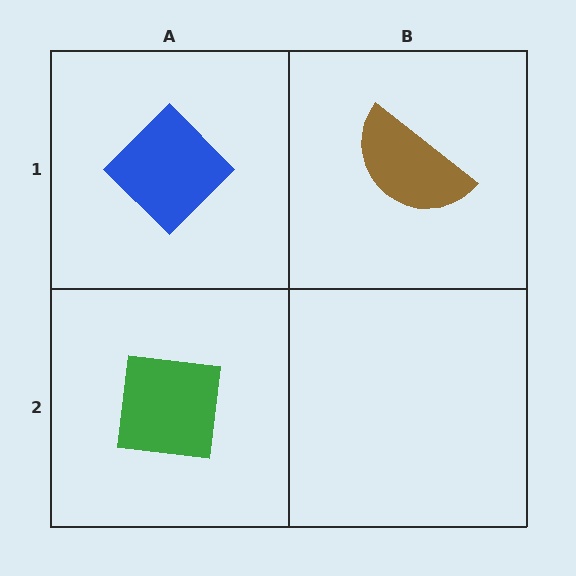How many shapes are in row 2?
1 shape.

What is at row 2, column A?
A green square.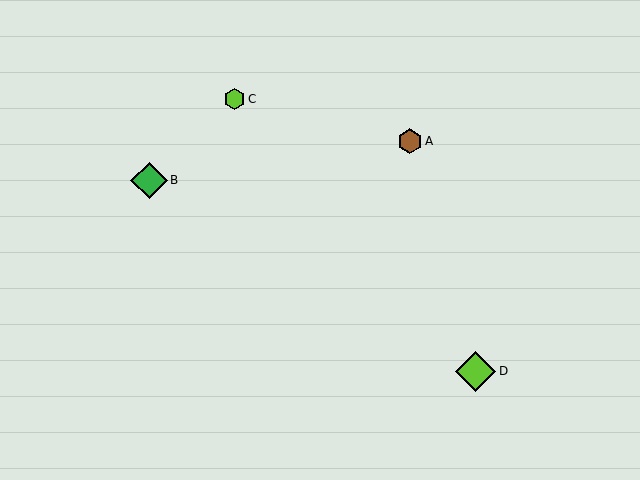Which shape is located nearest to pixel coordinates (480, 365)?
The lime diamond (labeled D) at (476, 371) is nearest to that location.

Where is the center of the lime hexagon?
The center of the lime hexagon is at (235, 99).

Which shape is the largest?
The lime diamond (labeled D) is the largest.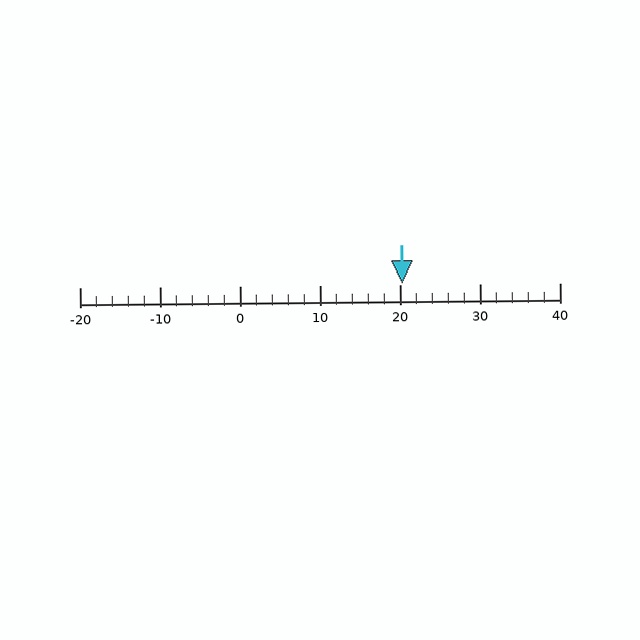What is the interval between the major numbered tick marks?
The major tick marks are spaced 10 units apart.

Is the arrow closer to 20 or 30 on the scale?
The arrow is closer to 20.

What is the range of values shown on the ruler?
The ruler shows values from -20 to 40.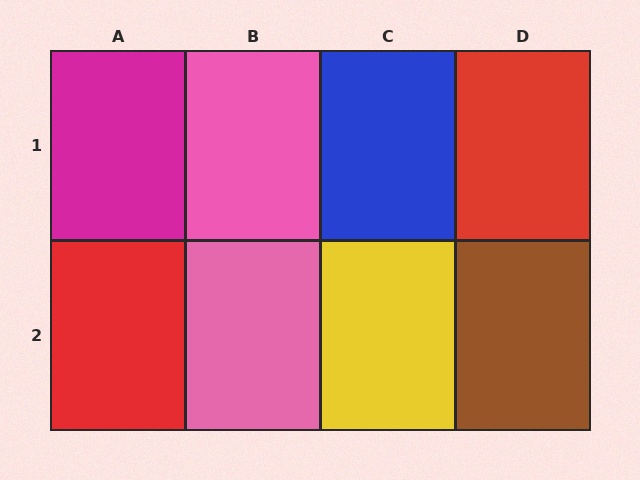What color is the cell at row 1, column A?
Magenta.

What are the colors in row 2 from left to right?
Red, pink, yellow, brown.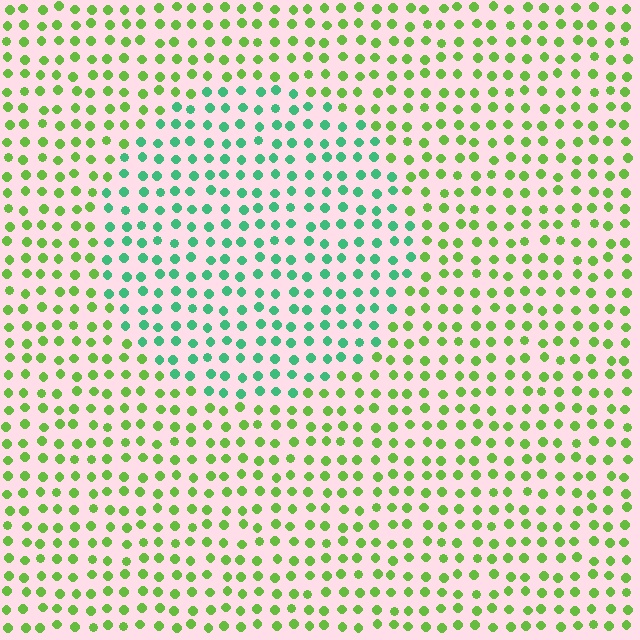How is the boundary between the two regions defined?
The boundary is defined purely by a slight shift in hue (about 48 degrees). Spacing, size, and orientation are identical on both sides.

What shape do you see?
I see a circle.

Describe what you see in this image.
The image is filled with small lime elements in a uniform arrangement. A circle-shaped region is visible where the elements are tinted to a slightly different hue, forming a subtle color boundary.